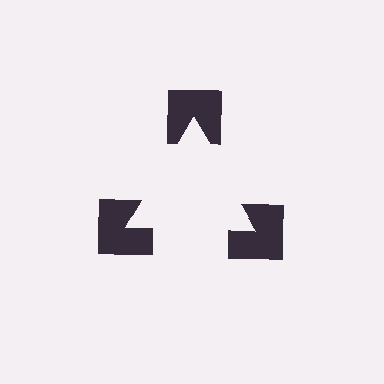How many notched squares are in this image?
There are 3 — one at each vertex of the illusory triangle.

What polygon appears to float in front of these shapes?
An illusory triangle — its edges are inferred from the aligned wedge cuts in the notched squares, not physically drawn.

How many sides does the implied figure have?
3 sides.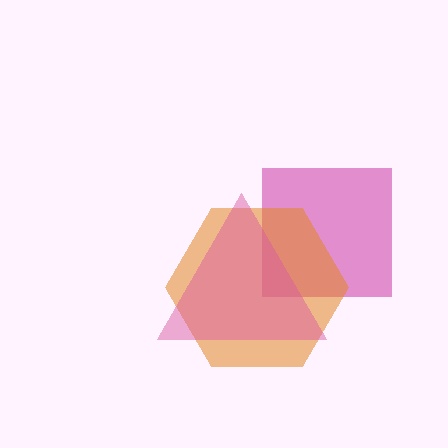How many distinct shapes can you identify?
There are 3 distinct shapes: a magenta square, an orange hexagon, a pink triangle.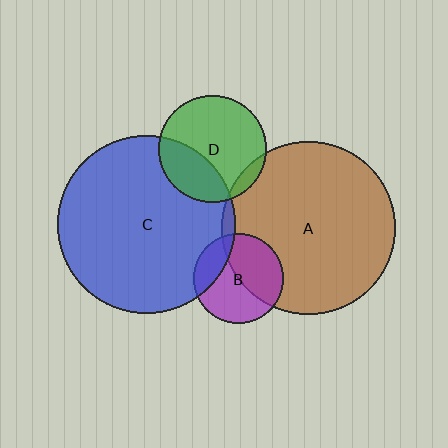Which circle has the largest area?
Circle C (blue).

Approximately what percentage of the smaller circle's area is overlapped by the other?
Approximately 30%.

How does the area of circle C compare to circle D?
Approximately 2.7 times.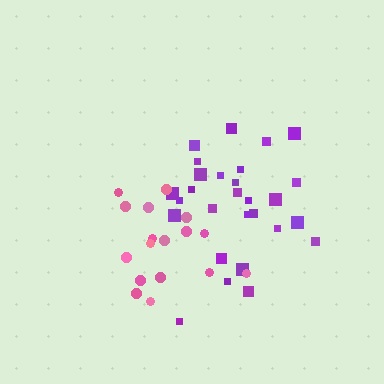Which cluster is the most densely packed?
Pink.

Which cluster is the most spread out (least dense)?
Purple.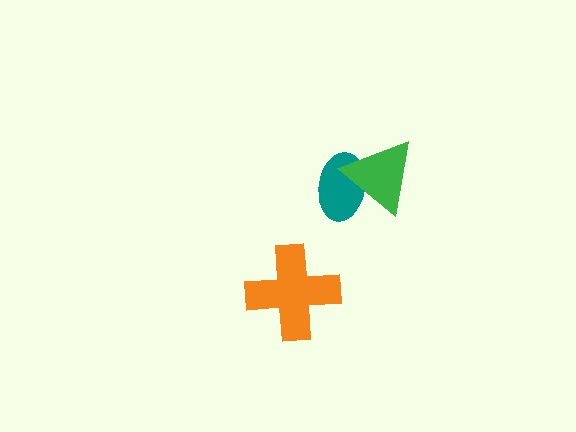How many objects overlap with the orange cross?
0 objects overlap with the orange cross.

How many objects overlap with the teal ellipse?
1 object overlaps with the teal ellipse.